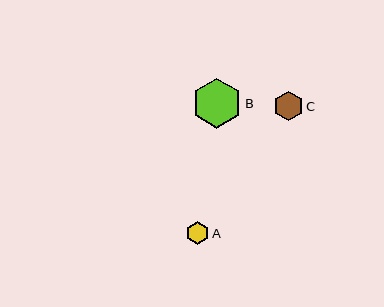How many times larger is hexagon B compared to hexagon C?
Hexagon B is approximately 1.7 times the size of hexagon C.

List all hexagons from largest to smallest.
From largest to smallest: B, C, A.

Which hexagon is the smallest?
Hexagon A is the smallest with a size of approximately 23 pixels.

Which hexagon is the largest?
Hexagon B is the largest with a size of approximately 50 pixels.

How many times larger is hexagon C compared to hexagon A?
Hexagon C is approximately 1.3 times the size of hexagon A.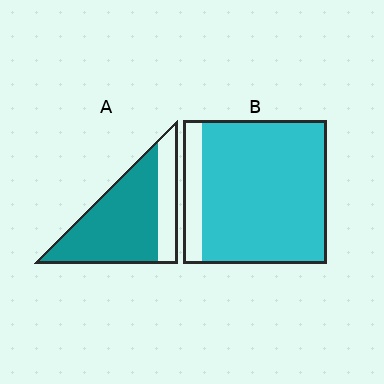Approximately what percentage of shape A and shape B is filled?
A is approximately 75% and B is approximately 85%.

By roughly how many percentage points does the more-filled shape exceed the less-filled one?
By roughly 15 percentage points (B over A).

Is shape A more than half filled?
Yes.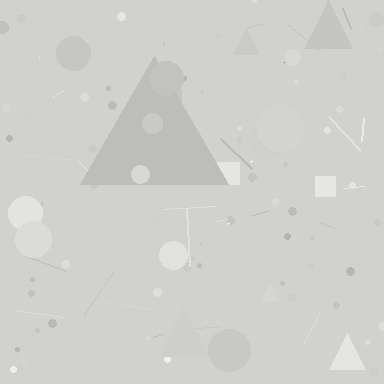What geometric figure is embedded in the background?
A triangle is embedded in the background.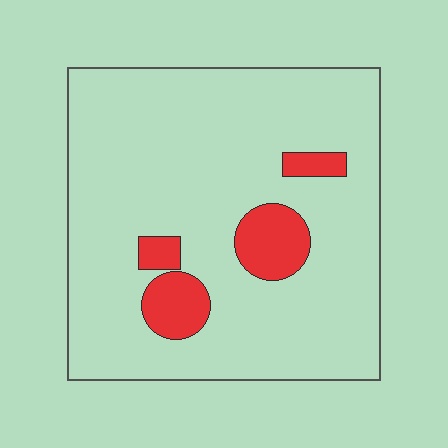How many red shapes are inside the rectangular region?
4.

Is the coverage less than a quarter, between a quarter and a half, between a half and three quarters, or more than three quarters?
Less than a quarter.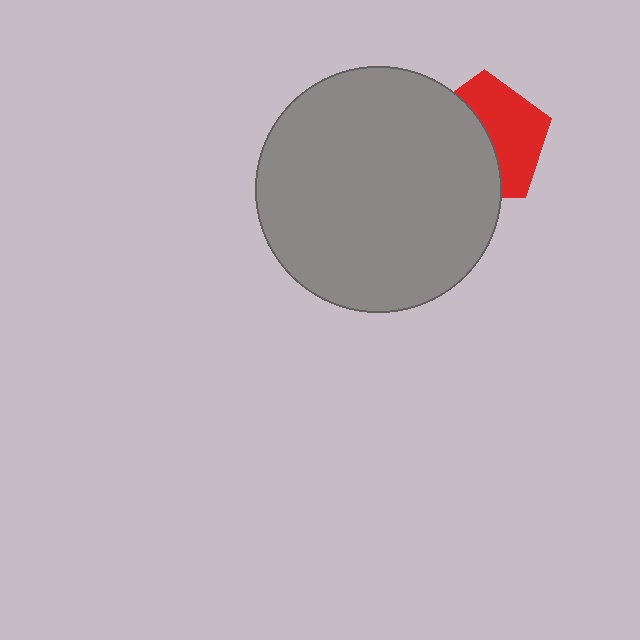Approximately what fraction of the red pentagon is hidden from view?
Roughly 51% of the red pentagon is hidden behind the gray circle.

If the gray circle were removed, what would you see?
You would see the complete red pentagon.